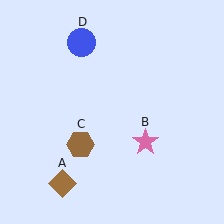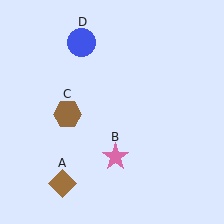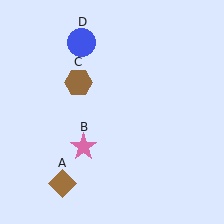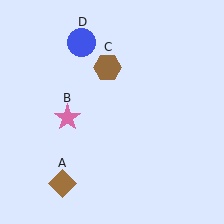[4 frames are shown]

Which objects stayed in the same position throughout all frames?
Brown diamond (object A) and blue circle (object D) remained stationary.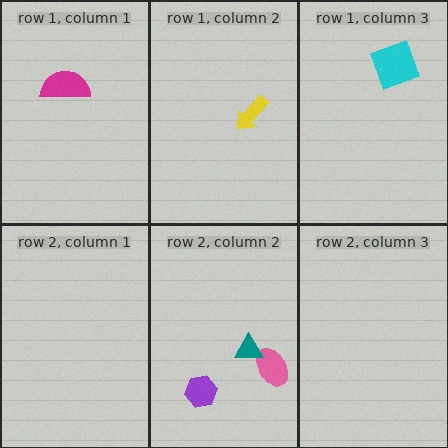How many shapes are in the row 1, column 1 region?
1.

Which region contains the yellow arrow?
The row 1, column 2 region.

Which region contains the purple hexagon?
The row 2, column 2 region.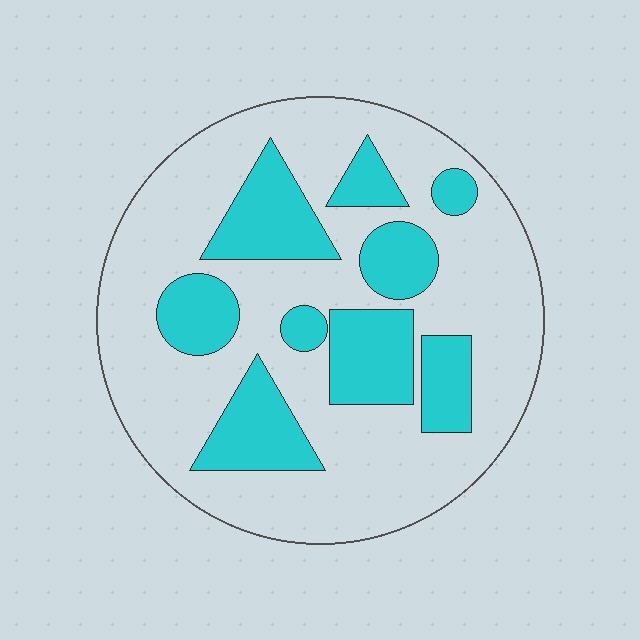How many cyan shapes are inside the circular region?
9.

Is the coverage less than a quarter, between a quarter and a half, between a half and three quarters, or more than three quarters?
Between a quarter and a half.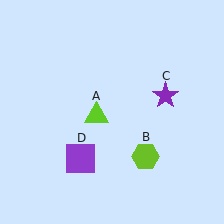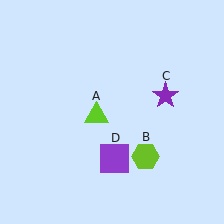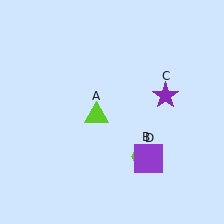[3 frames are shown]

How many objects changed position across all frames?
1 object changed position: purple square (object D).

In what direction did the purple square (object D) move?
The purple square (object D) moved right.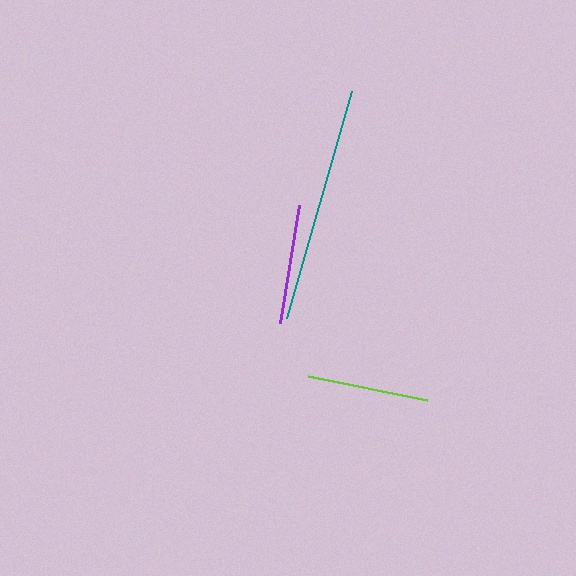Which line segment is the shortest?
The purple line is the shortest at approximately 120 pixels.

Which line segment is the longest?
The teal line is the longest at approximately 237 pixels.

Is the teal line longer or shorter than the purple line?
The teal line is longer than the purple line.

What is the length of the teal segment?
The teal segment is approximately 237 pixels long.